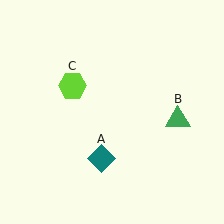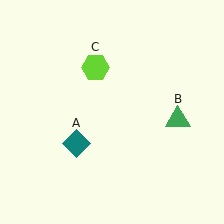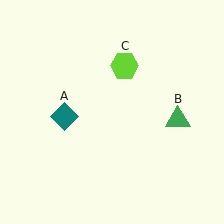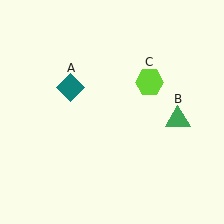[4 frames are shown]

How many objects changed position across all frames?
2 objects changed position: teal diamond (object A), lime hexagon (object C).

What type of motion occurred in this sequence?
The teal diamond (object A), lime hexagon (object C) rotated clockwise around the center of the scene.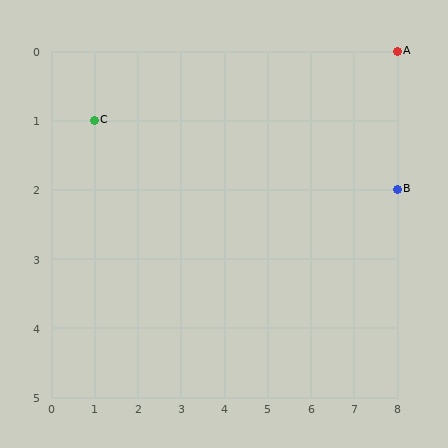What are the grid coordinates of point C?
Point C is at grid coordinates (1, 1).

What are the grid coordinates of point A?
Point A is at grid coordinates (8, 0).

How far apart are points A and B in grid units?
Points A and B are 2 rows apart.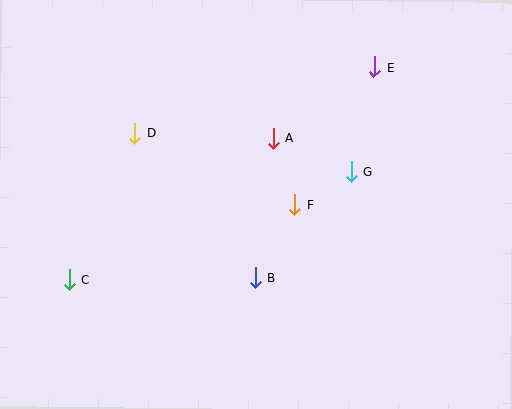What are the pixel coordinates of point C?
Point C is at (69, 280).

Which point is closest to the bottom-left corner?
Point C is closest to the bottom-left corner.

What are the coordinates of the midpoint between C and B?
The midpoint between C and B is at (162, 279).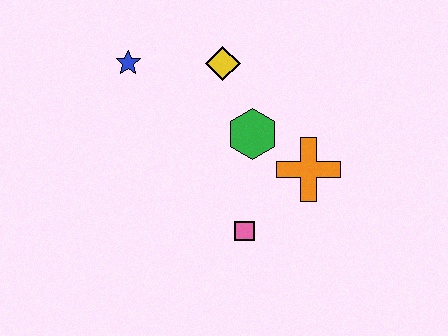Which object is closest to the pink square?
The orange cross is closest to the pink square.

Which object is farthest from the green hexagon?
The blue star is farthest from the green hexagon.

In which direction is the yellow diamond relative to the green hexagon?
The yellow diamond is above the green hexagon.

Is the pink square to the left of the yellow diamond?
No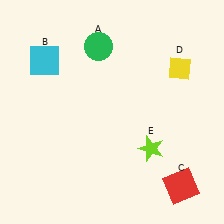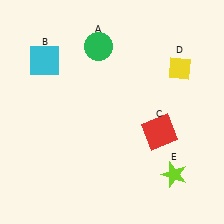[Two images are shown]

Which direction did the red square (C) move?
The red square (C) moved up.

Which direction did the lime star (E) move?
The lime star (E) moved down.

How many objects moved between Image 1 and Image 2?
2 objects moved between the two images.